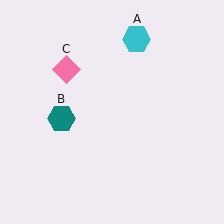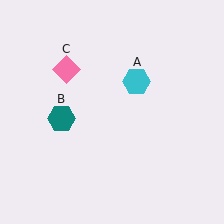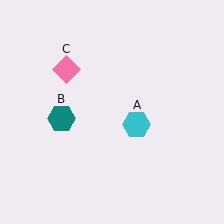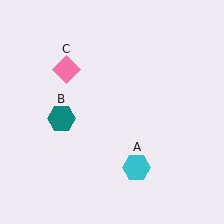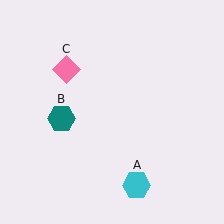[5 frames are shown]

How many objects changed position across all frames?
1 object changed position: cyan hexagon (object A).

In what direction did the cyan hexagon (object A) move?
The cyan hexagon (object A) moved down.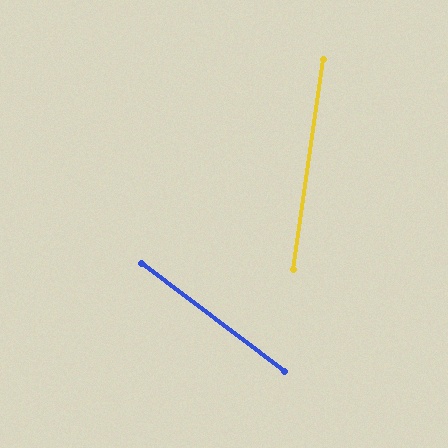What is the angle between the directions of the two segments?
Approximately 61 degrees.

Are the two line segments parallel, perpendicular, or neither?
Neither parallel nor perpendicular — they differ by about 61°.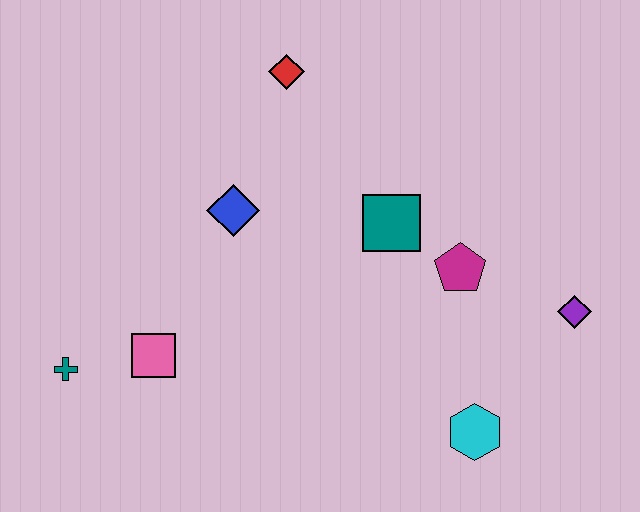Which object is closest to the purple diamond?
The magenta pentagon is closest to the purple diamond.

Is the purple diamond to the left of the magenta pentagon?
No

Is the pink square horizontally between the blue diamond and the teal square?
No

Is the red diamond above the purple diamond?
Yes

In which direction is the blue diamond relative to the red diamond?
The blue diamond is below the red diamond.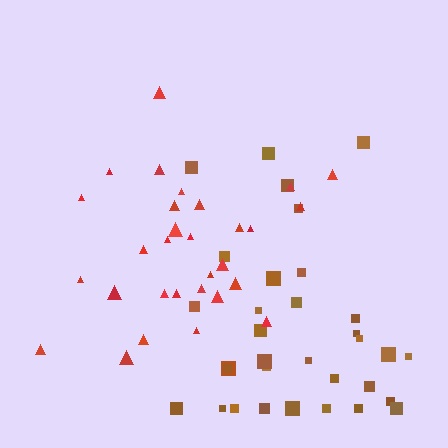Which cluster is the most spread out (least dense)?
Red.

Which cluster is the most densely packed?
Brown.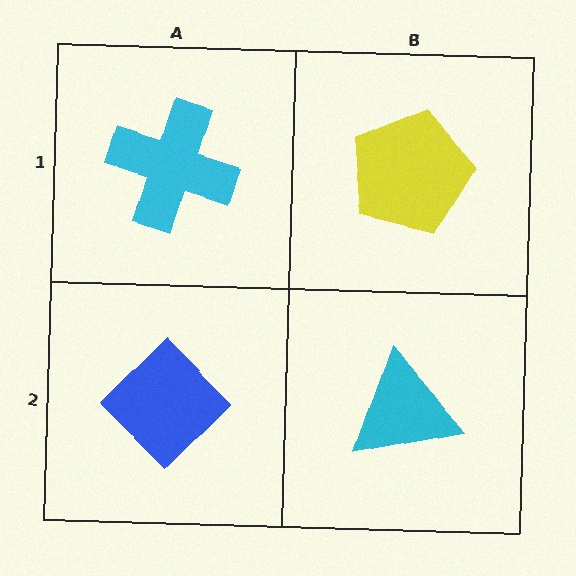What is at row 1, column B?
A yellow pentagon.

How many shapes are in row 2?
2 shapes.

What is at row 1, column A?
A cyan cross.